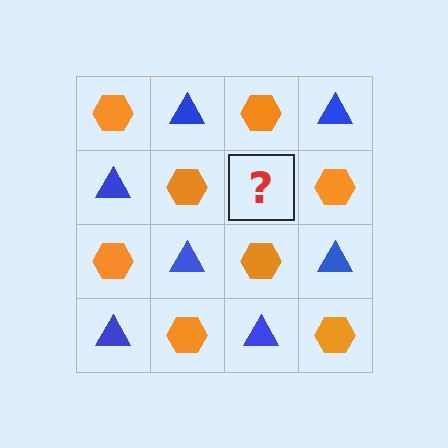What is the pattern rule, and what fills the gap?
The rule is that it alternates orange hexagon and blue triangle in a checkerboard pattern. The gap should be filled with a blue triangle.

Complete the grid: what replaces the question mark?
The question mark should be replaced with a blue triangle.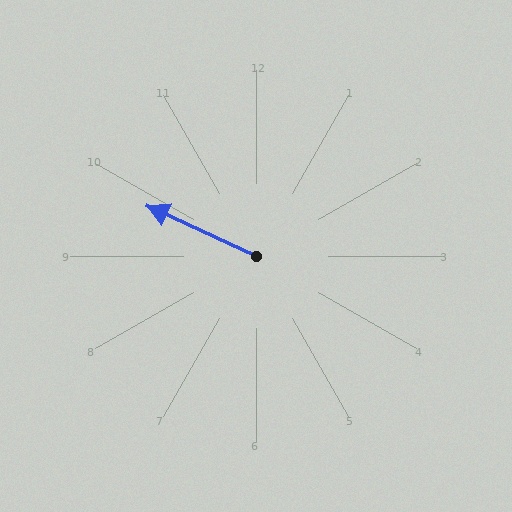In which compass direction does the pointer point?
Northwest.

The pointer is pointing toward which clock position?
Roughly 10 o'clock.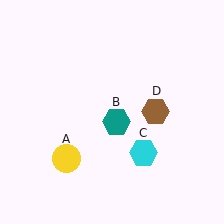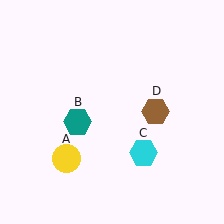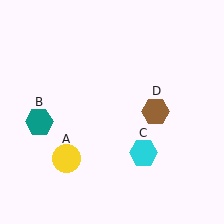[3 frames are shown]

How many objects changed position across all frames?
1 object changed position: teal hexagon (object B).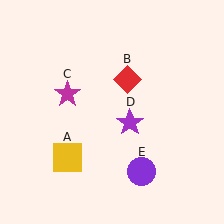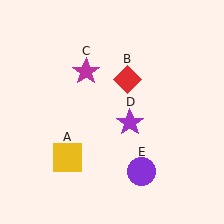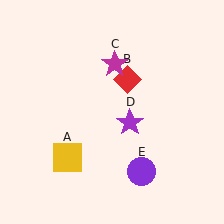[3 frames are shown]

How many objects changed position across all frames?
1 object changed position: magenta star (object C).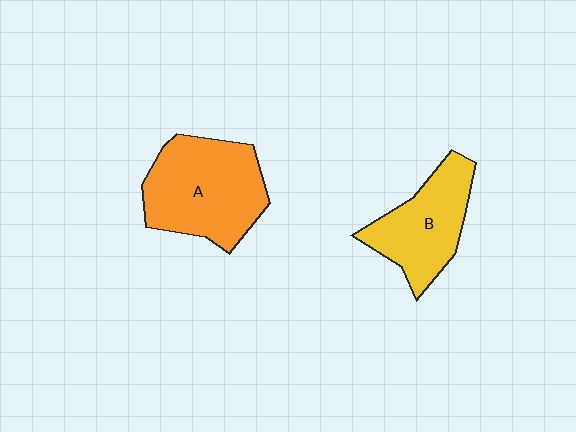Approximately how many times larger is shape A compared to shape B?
Approximately 1.3 times.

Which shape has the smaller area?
Shape B (yellow).